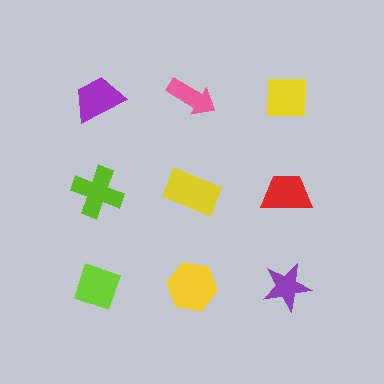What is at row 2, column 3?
A red trapezoid.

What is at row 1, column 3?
A yellow square.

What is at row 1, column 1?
A purple trapezoid.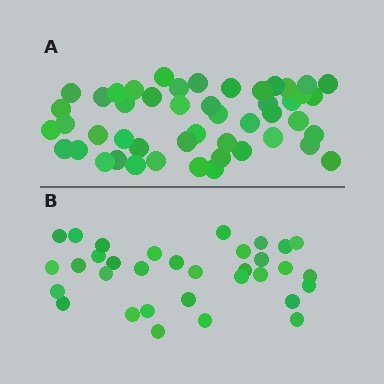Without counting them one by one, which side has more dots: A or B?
Region A (the top region) has more dots.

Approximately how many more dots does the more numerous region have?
Region A has approximately 15 more dots than region B.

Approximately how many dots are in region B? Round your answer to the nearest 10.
About 30 dots. (The exact count is 33, which rounds to 30.)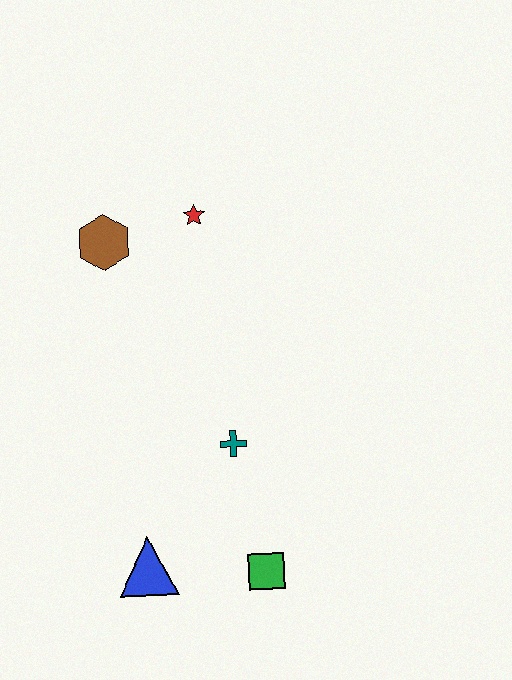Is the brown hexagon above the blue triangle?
Yes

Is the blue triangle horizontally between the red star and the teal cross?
No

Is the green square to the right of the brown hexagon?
Yes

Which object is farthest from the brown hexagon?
The green square is farthest from the brown hexagon.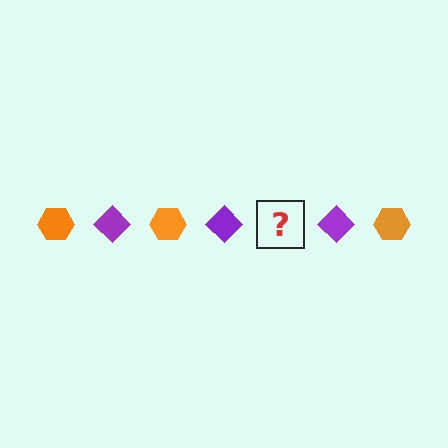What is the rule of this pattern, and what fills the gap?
The rule is that the pattern alternates between orange hexagon and purple diamond. The gap should be filled with an orange hexagon.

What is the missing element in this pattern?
The missing element is an orange hexagon.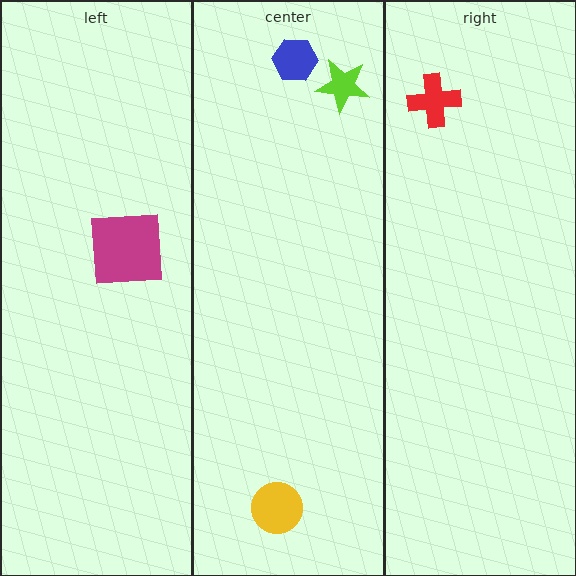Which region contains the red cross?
The right region.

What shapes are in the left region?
The magenta square.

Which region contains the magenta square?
The left region.